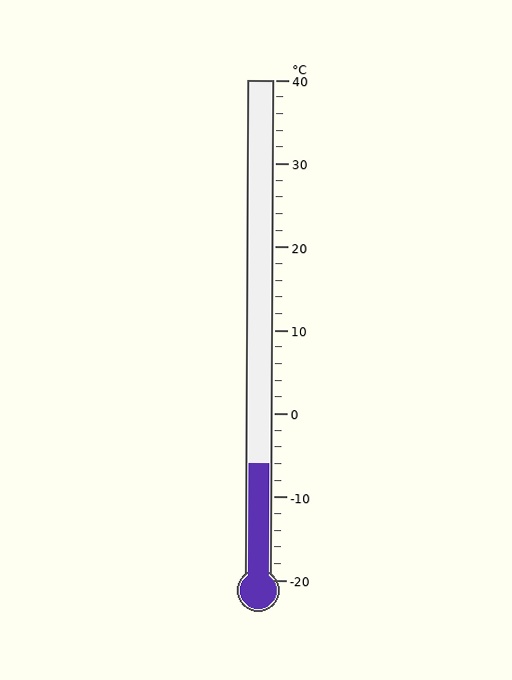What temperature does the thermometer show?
The thermometer shows approximately -6°C.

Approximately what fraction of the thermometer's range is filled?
The thermometer is filled to approximately 25% of its range.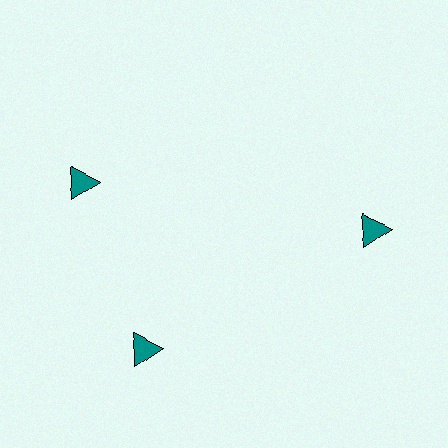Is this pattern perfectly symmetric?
No. The 3 teal triangles are arranged in a ring, but one element near the 11 o'clock position is rotated out of alignment along the ring, breaking the 3-fold rotational symmetry.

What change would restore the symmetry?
The symmetry would be restored by rotating it back into even spacing with its neighbors so that all 3 triangles sit at equal angles and equal distance from the center.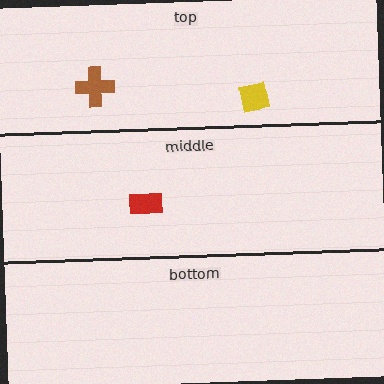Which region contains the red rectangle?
The middle region.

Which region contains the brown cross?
The top region.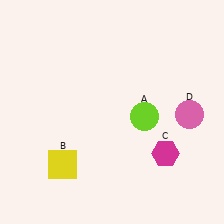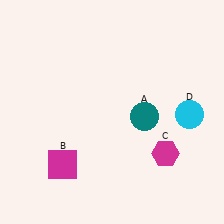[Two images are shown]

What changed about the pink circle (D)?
In Image 1, D is pink. In Image 2, it changed to cyan.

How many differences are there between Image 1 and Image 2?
There are 3 differences between the two images.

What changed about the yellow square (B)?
In Image 1, B is yellow. In Image 2, it changed to magenta.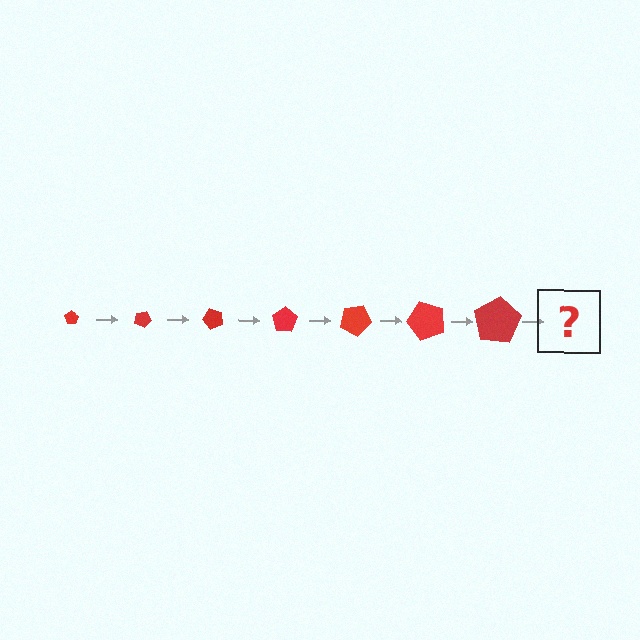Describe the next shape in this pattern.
It should be a pentagon, larger than the previous one and rotated 175 degrees from the start.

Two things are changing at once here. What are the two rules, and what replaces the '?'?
The two rules are that the pentagon grows larger each step and it rotates 25 degrees each step. The '?' should be a pentagon, larger than the previous one and rotated 175 degrees from the start.